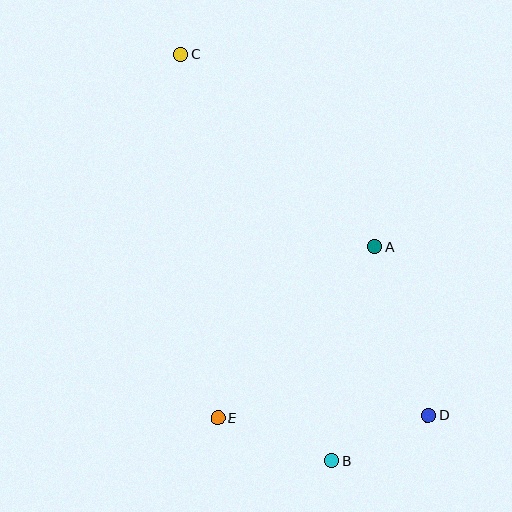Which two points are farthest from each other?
Points C and D are farthest from each other.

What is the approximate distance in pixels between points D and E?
The distance between D and E is approximately 210 pixels.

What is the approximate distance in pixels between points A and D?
The distance between A and D is approximately 177 pixels.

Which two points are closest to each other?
Points B and D are closest to each other.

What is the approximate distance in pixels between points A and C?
The distance between A and C is approximately 273 pixels.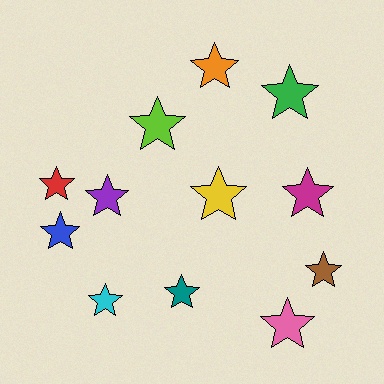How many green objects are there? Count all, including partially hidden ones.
There is 1 green object.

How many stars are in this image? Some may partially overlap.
There are 12 stars.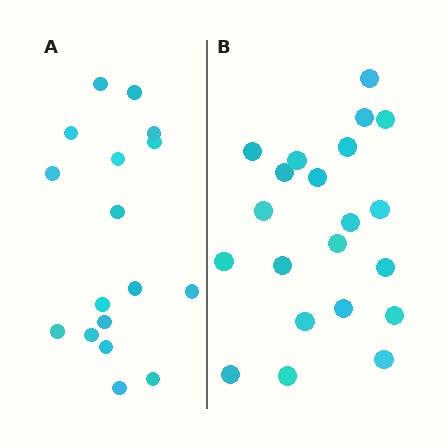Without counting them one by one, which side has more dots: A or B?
Region B (the right region) has more dots.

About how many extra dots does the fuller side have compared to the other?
Region B has about 4 more dots than region A.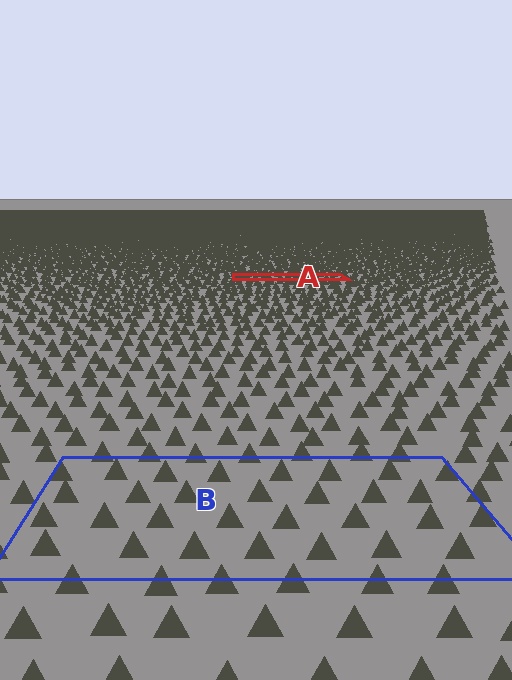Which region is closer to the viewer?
Region B is closer. The texture elements there are larger and more spread out.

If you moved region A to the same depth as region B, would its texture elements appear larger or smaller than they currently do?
They would appear larger. At a closer depth, the same texture elements are projected at a bigger on-screen size.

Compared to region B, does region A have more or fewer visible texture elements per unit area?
Region A has more texture elements per unit area — they are packed more densely because it is farther away.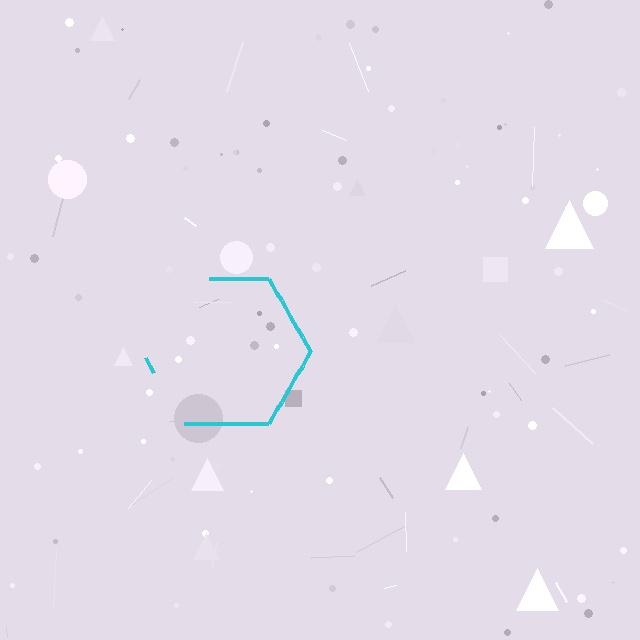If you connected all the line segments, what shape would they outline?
They would outline a hexagon.